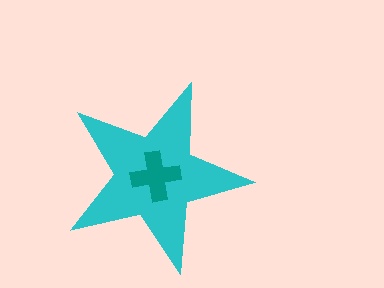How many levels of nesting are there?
2.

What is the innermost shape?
The teal cross.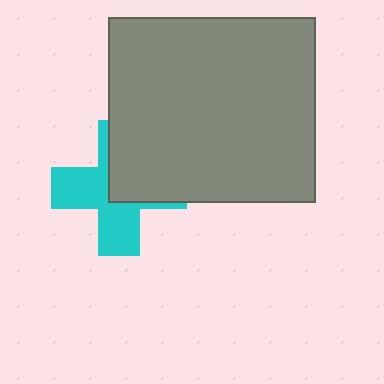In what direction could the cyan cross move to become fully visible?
The cyan cross could move toward the lower-left. That would shift it out from behind the gray rectangle entirely.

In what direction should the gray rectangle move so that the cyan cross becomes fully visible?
The gray rectangle should move toward the upper-right. That is the shortest direction to clear the overlap and leave the cyan cross fully visible.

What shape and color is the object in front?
The object in front is a gray rectangle.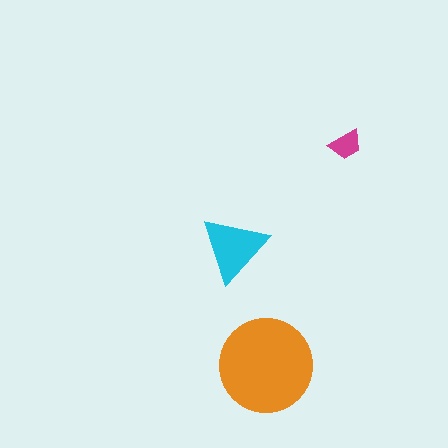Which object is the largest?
The orange circle.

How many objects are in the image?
There are 3 objects in the image.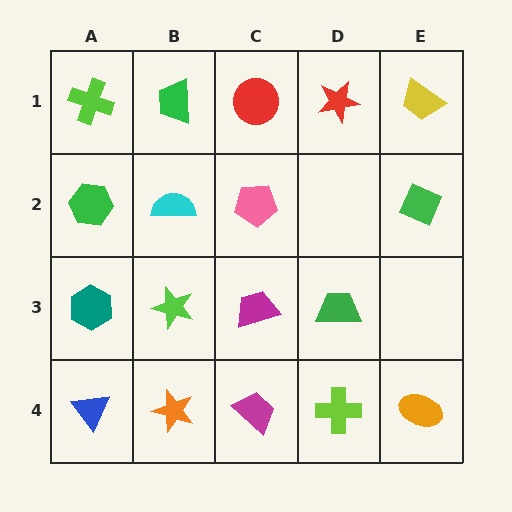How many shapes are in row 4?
5 shapes.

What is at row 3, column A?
A teal hexagon.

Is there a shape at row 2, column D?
No, that cell is empty.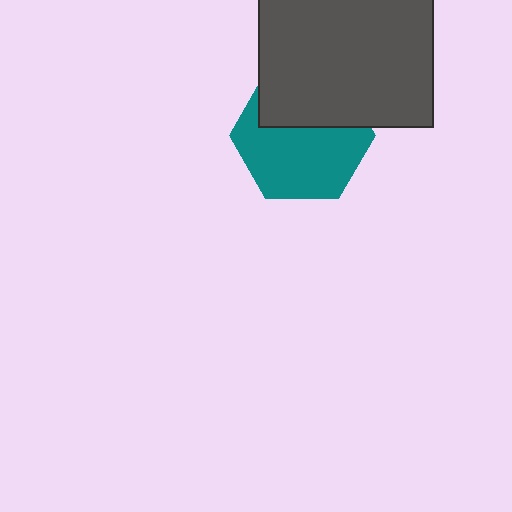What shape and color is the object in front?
The object in front is a dark gray square.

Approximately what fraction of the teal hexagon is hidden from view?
Roughly 38% of the teal hexagon is hidden behind the dark gray square.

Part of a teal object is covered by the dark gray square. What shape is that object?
It is a hexagon.